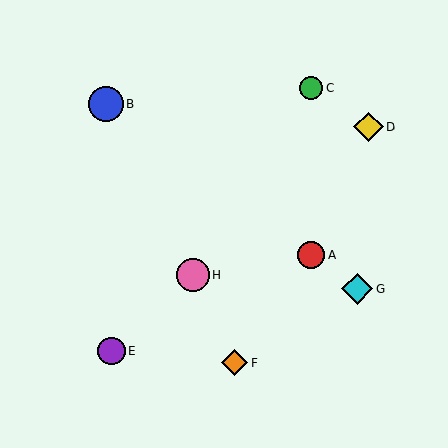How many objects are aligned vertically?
2 objects (A, C) are aligned vertically.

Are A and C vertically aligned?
Yes, both are at x≈311.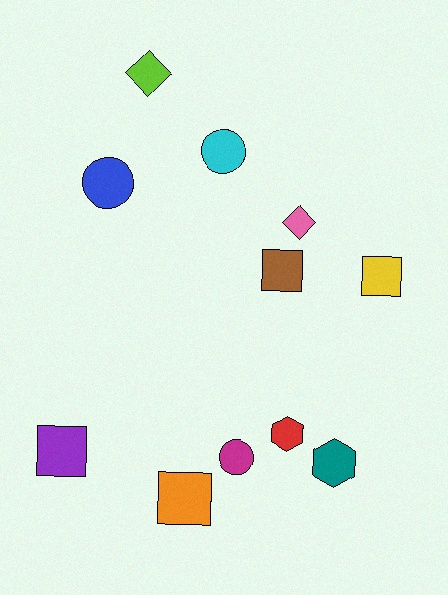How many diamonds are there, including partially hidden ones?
There are 2 diamonds.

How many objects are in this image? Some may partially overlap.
There are 11 objects.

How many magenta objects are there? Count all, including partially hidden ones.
There is 1 magenta object.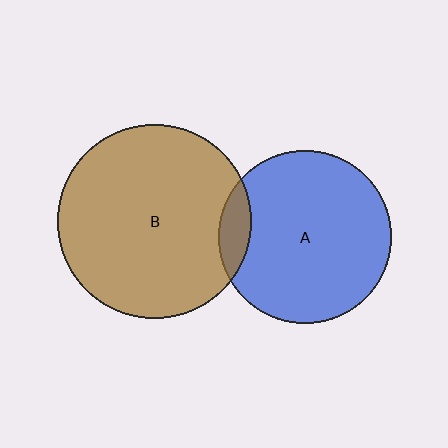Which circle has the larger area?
Circle B (brown).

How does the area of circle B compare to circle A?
Approximately 1.3 times.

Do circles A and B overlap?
Yes.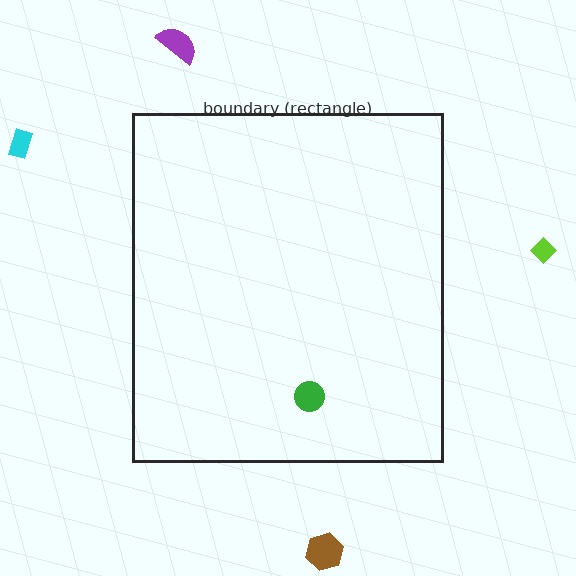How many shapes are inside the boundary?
1 inside, 4 outside.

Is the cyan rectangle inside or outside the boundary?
Outside.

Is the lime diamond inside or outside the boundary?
Outside.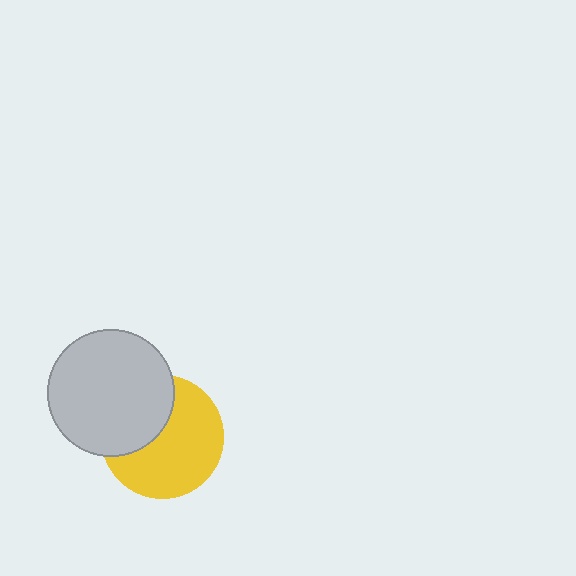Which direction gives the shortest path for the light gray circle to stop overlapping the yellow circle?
Moving toward the upper-left gives the shortest separation.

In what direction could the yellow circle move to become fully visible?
The yellow circle could move toward the lower-right. That would shift it out from behind the light gray circle entirely.